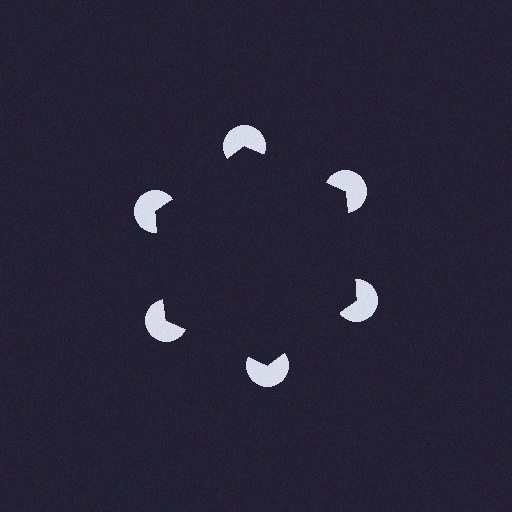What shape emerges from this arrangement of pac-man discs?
An illusory hexagon — its edges are inferred from the aligned wedge cuts in the pac-man discs, not physically drawn.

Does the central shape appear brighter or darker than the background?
It typically appears slightly darker than the background, even though no actual brightness change is drawn.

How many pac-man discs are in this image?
There are 6 — one at each vertex of the illusory hexagon.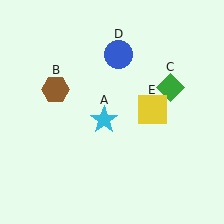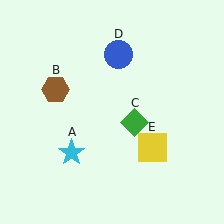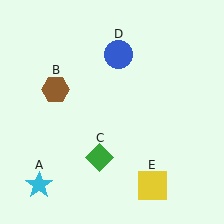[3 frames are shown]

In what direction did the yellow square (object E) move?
The yellow square (object E) moved down.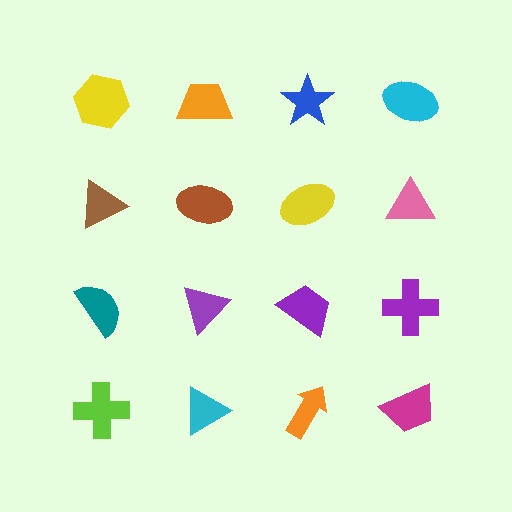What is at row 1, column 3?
A blue star.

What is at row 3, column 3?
A purple trapezoid.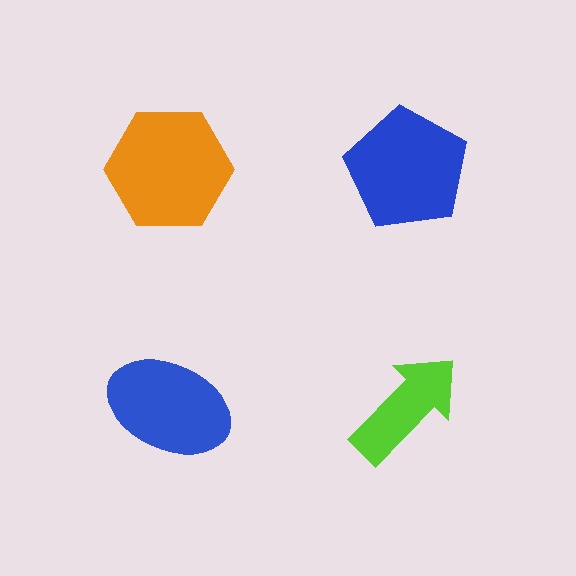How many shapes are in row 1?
2 shapes.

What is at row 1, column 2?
A blue pentagon.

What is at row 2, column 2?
A lime arrow.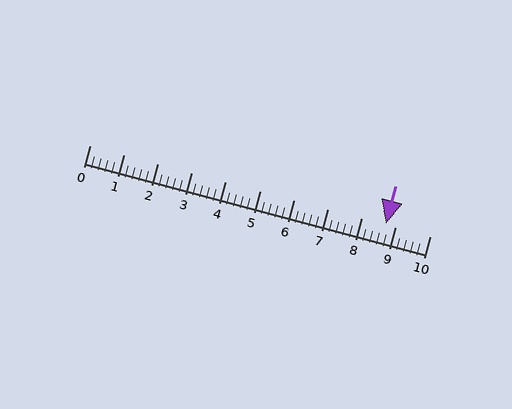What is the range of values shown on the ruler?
The ruler shows values from 0 to 10.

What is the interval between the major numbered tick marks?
The major tick marks are spaced 1 units apart.